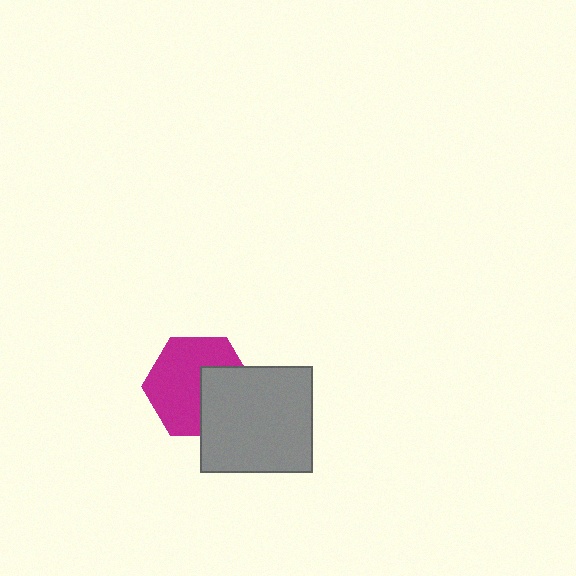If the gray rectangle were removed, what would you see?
You would see the complete magenta hexagon.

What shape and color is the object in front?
The object in front is a gray rectangle.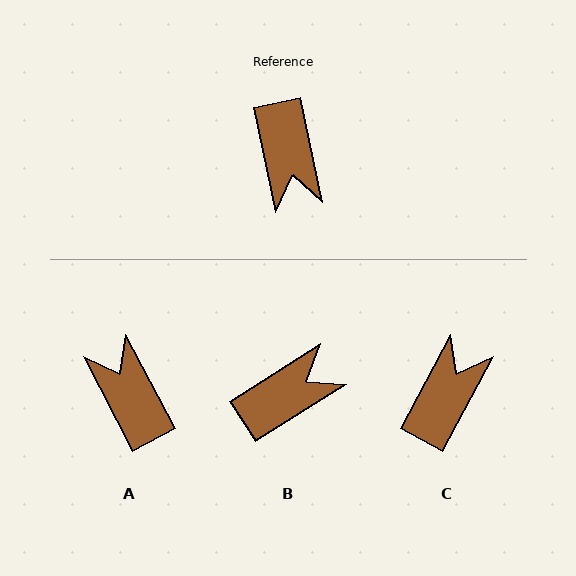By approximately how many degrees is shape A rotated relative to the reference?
Approximately 164 degrees clockwise.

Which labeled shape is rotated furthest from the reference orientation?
A, about 164 degrees away.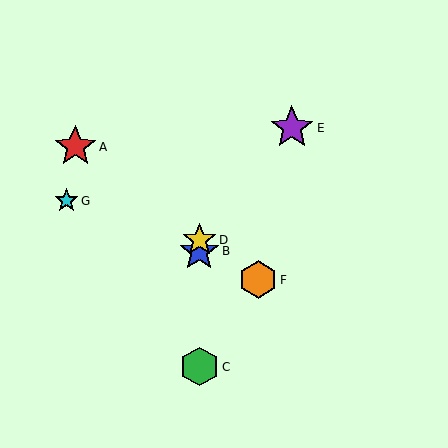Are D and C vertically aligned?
Yes, both are at x≈199.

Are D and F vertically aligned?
No, D is at x≈199 and F is at x≈258.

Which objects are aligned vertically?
Objects B, C, D are aligned vertically.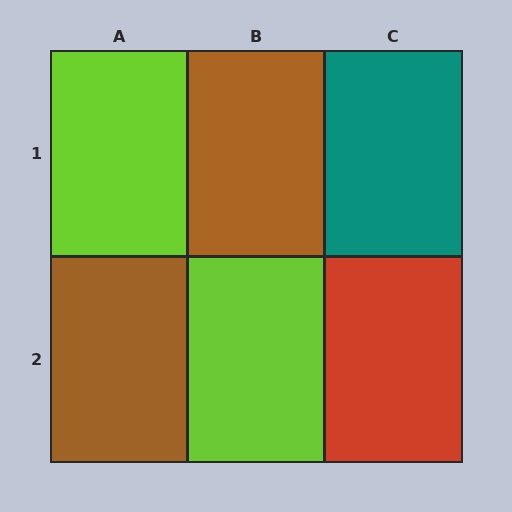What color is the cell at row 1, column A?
Lime.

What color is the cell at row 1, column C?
Teal.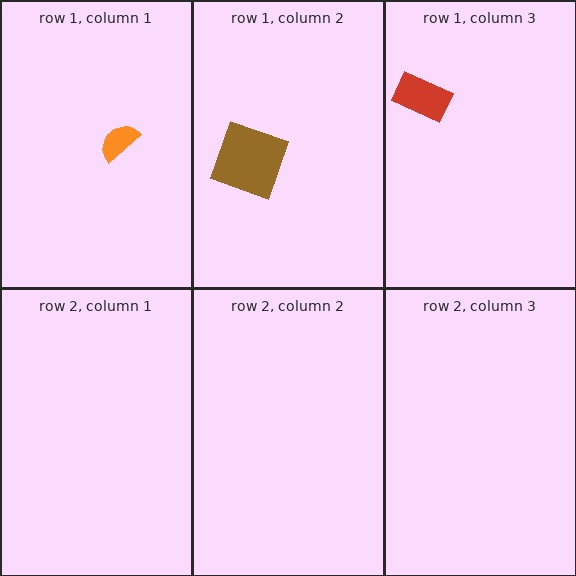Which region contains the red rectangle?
The row 1, column 3 region.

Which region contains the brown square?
The row 1, column 2 region.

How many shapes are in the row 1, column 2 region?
1.